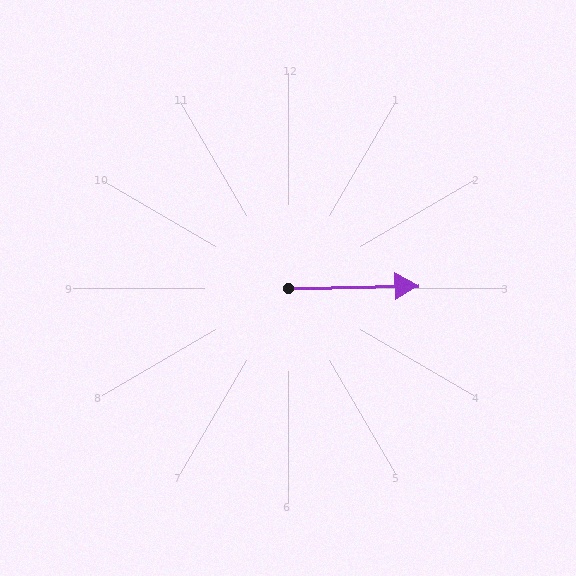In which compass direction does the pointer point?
East.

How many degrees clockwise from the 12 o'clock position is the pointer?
Approximately 89 degrees.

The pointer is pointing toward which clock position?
Roughly 3 o'clock.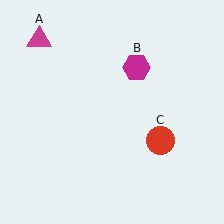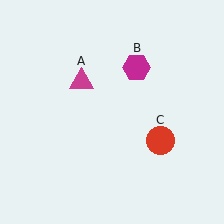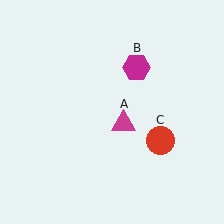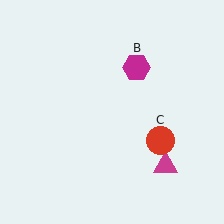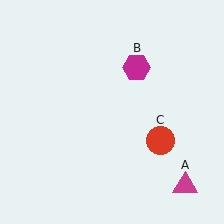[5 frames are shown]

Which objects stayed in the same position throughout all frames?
Magenta hexagon (object B) and red circle (object C) remained stationary.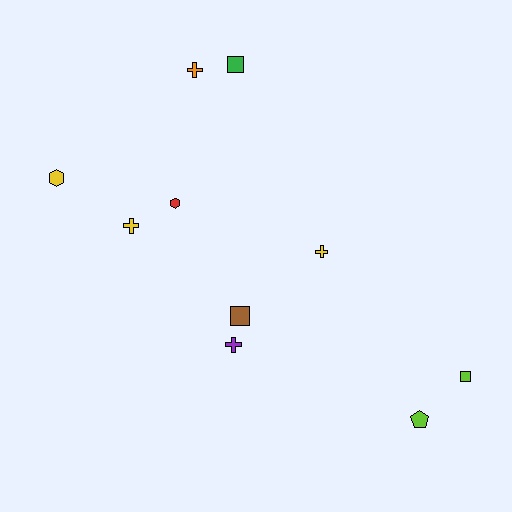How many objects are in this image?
There are 10 objects.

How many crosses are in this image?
There are 4 crosses.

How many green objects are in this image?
There is 1 green object.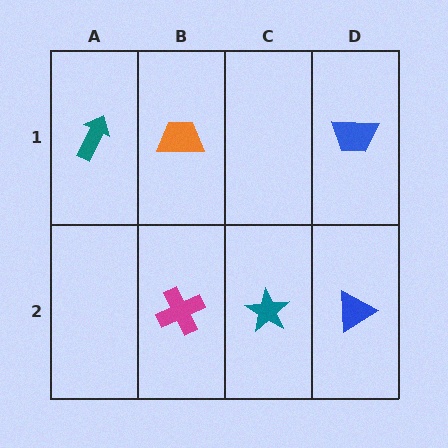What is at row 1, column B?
An orange trapezoid.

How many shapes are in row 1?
3 shapes.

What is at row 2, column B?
A magenta cross.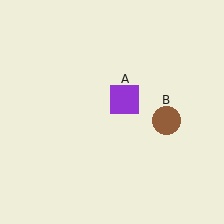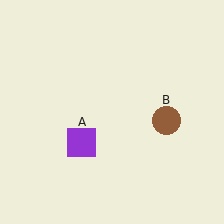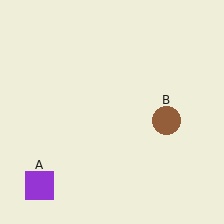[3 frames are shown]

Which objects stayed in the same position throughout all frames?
Brown circle (object B) remained stationary.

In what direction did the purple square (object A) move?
The purple square (object A) moved down and to the left.